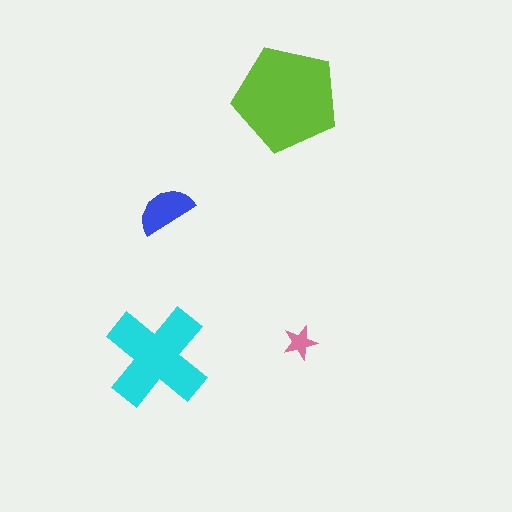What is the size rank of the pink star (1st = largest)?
4th.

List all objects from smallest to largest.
The pink star, the blue semicircle, the cyan cross, the lime pentagon.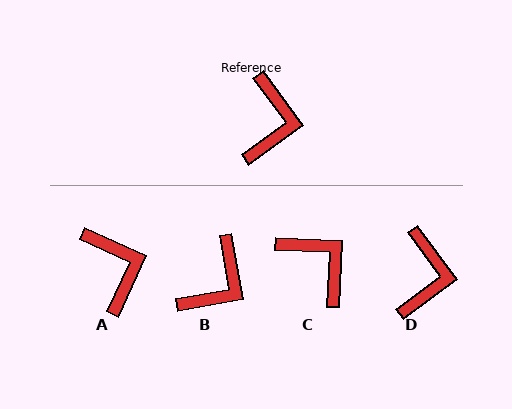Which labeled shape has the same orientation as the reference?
D.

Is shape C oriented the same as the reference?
No, it is off by about 51 degrees.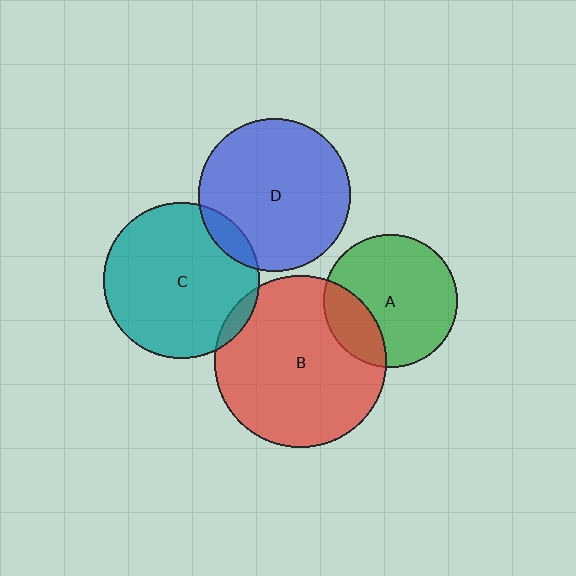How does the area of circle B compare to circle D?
Approximately 1.3 times.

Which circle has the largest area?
Circle B (red).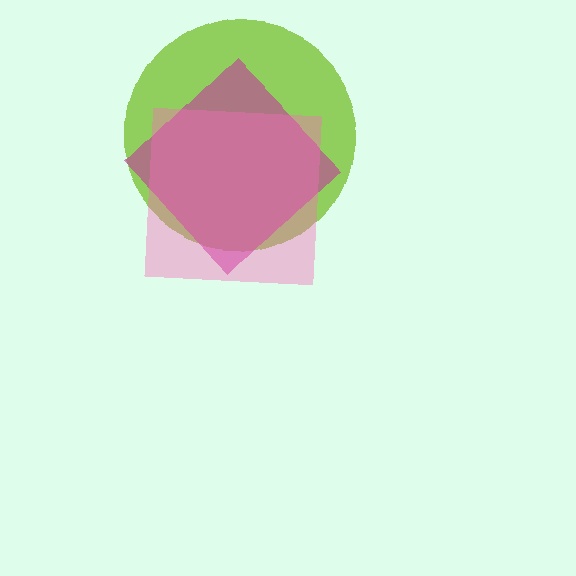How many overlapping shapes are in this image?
There are 3 overlapping shapes in the image.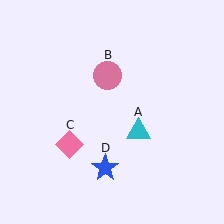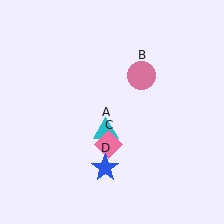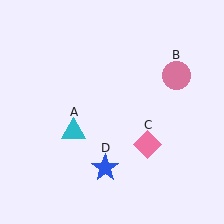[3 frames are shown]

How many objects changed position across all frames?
3 objects changed position: cyan triangle (object A), pink circle (object B), pink diamond (object C).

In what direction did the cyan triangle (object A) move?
The cyan triangle (object A) moved left.